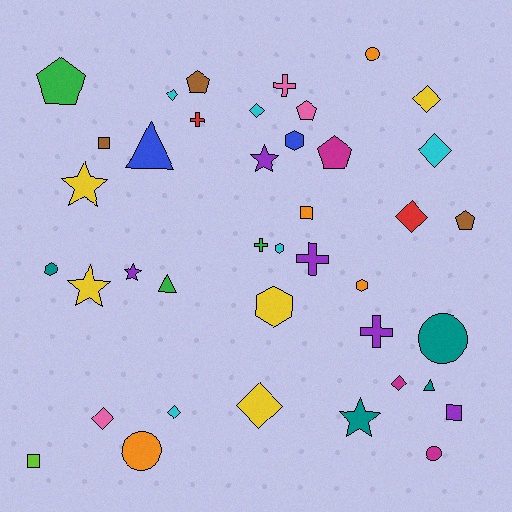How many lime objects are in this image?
There is 1 lime object.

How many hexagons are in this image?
There are 5 hexagons.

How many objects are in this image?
There are 40 objects.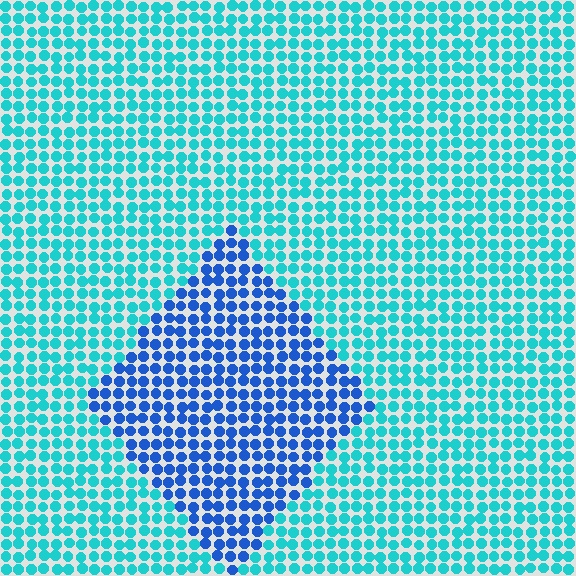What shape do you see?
I see a diamond.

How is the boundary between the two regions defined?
The boundary is defined purely by a slight shift in hue (about 40 degrees). Spacing, size, and orientation are identical on both sides.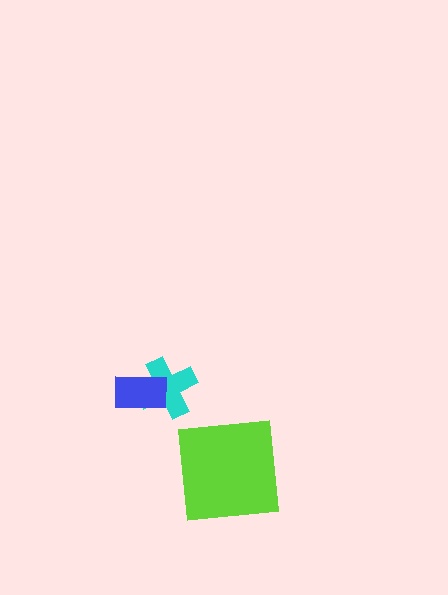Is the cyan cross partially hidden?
Yes, it is partially covered by another shape.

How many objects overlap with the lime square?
0 objects overlap with the lime square.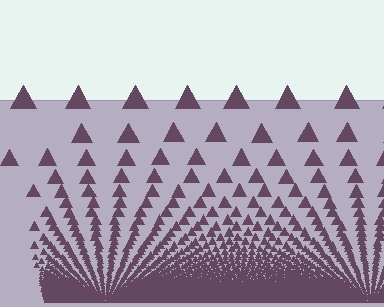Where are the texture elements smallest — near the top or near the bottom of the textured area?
Near the bottom.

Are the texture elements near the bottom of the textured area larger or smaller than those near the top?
Smaller. The gradient is inverted — elements near the bottom are smaller and denser.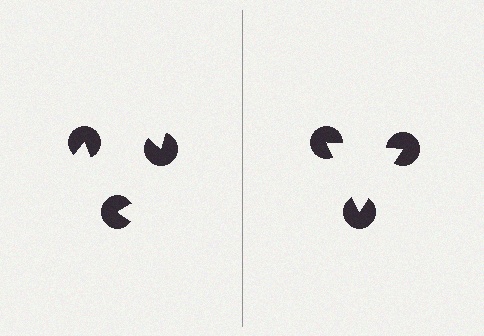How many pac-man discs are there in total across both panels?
6 — 3 on each side.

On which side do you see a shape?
An illusory triangle appears on the right side. On the left side the wedge cuts are rotated, so no coherent shape forms.